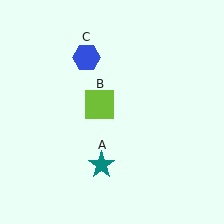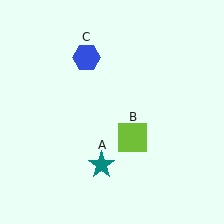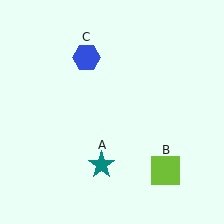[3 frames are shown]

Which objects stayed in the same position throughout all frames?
Teal star (object A) and blue hexagon (object C) remained stationary.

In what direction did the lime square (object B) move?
The lime square (object B) moved down and to the right.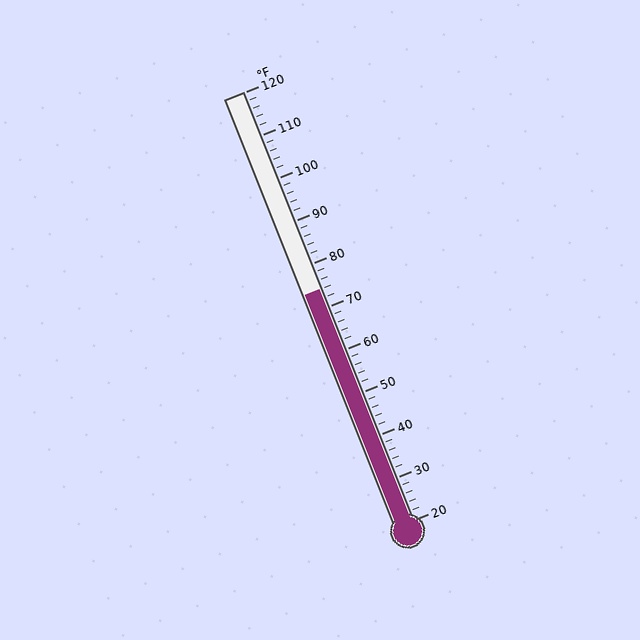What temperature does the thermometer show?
The thermometer shows approximately 74°F.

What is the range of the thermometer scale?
The thermometer scale ranges from 20°F to 120°F.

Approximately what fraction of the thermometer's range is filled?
The thermometer is filled to approximately 55% of its range.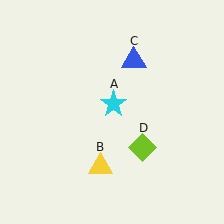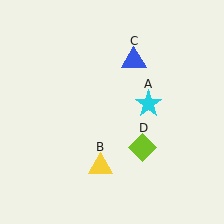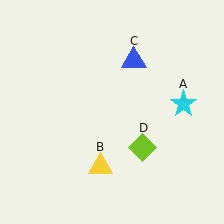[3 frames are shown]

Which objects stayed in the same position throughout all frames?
Yellow triangle (object B) and blue triangle (object C) and lime diamond (object D) remained stationary.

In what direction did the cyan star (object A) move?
The cyan star (object A) moved right.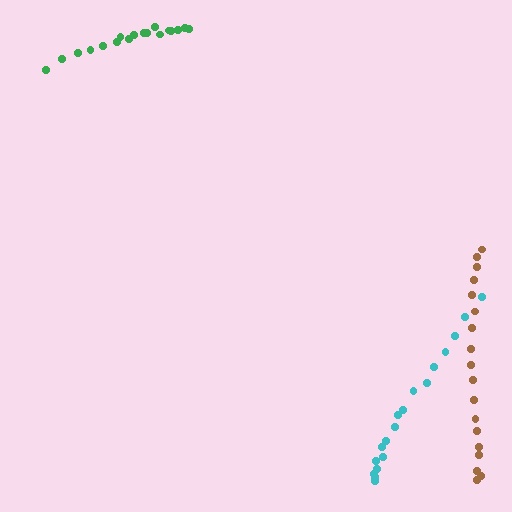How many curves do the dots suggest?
There are 3 distinct paths.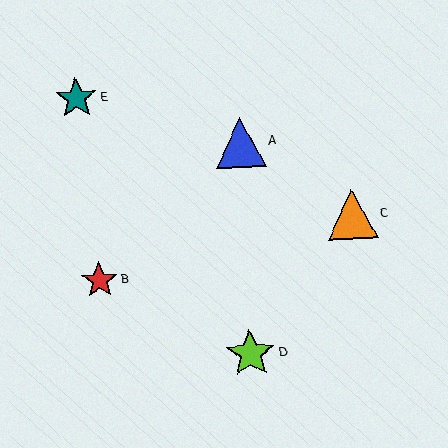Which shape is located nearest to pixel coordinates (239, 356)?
The lime star (labeled D) at (250, 354) is nearest to that location.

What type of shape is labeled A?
Shape A is a blue triangle.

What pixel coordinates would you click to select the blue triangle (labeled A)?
Click at (240, 142) to select the blue triangle A.